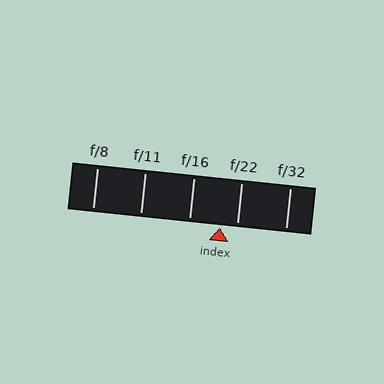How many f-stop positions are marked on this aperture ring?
There are 5 f-stop positions marked.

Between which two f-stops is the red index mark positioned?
The index mark is between f/16 and f/22.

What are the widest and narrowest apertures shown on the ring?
The widest aperture shown is f/8 and the narrowest is f/32.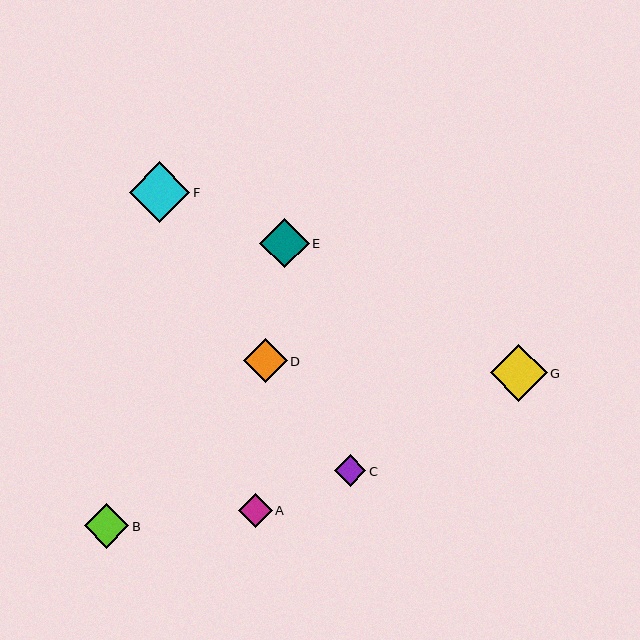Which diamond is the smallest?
Diamond C is the smallest with a size of approximately 31 pixels.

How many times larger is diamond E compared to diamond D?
Diamond E is approximately 1.1 times the size of diamond D.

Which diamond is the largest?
Diamond F is the largest with a size of approximately 60 pixels.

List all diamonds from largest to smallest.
From largest to smallest: F, G, E, B, D, A, C.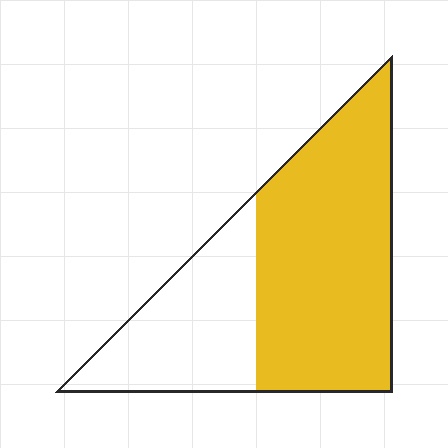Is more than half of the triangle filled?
Yes.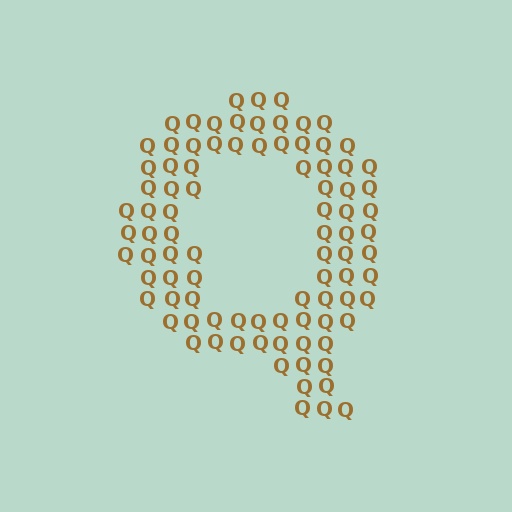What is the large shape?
The large shape is the letter Q.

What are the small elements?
The small elements are letter Q's.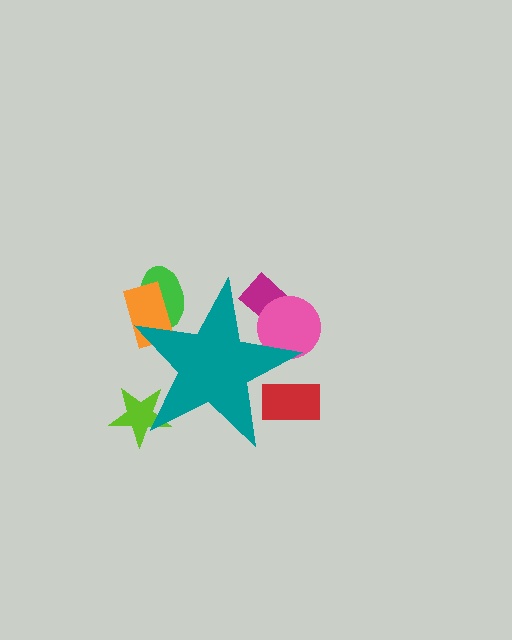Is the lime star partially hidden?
Yes, the lime star is partially hidden behind the teal star.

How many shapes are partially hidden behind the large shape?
6 shapes are partially hidden.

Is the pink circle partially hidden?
Yes, the pink circle is partially hidden behind the teal star.